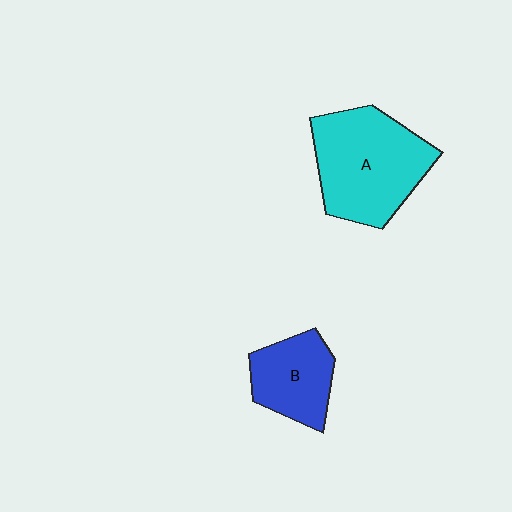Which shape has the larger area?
Shape A (cyan).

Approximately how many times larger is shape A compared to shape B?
Approximately 1.8 times.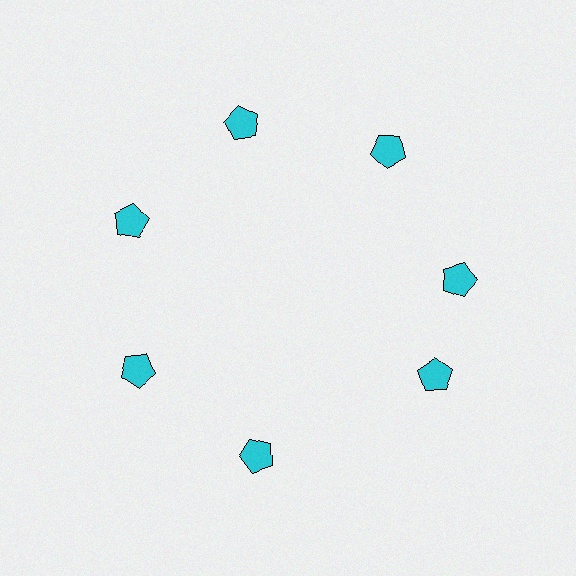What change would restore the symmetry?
The symmetry would be restored by rotating it back into even spacing with its neighbors so that all 7 pentagons sit at equal angles and equal distance from the center.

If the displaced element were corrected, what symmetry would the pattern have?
It would have 7-fold rotational symmetry — the pattern would map onto itself every 51 degrees.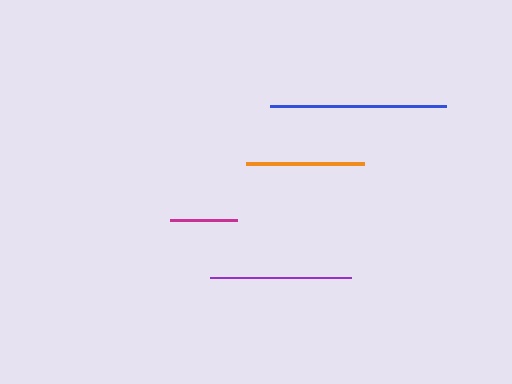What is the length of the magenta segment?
The magenta segment is approximately 67 pixels long.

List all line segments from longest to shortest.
From longest to shortest: blue, purple, orange, magenta.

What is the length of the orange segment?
The orange segment is approximately 118 pixels long.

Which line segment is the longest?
The blue line is the longest at approximately 176 pixels.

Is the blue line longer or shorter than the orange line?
The blue line is longer than the orange line.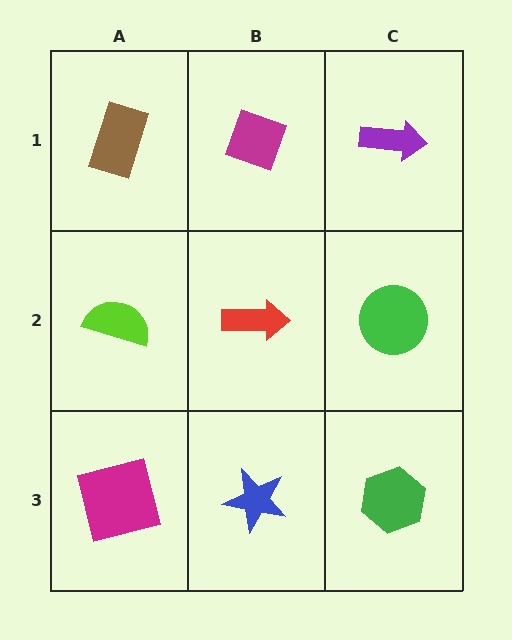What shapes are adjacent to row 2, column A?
A brown rectangle (row 1, column A), a magenta square (row 3, column A), a red arrow (row 2, column B).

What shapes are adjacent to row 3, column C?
A green circle (row 2, column C), a blue star (row 3, column B).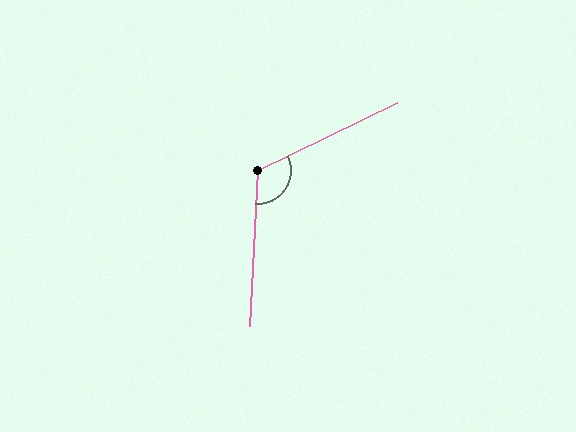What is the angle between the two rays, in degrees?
Approximately 119 degrees.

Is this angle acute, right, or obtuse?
It is obtuse.